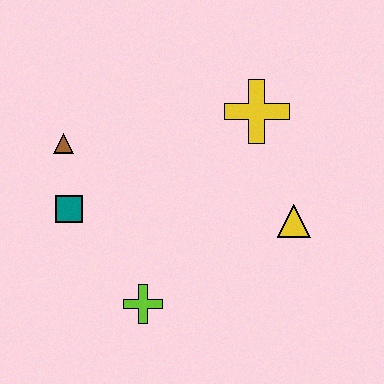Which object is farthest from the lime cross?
The yellow cross is farthest from the lime cross.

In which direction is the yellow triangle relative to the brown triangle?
The yellow triangle is to the right of the brown triangle.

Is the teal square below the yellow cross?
Yes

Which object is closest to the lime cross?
The teal square is closest to the lime cross.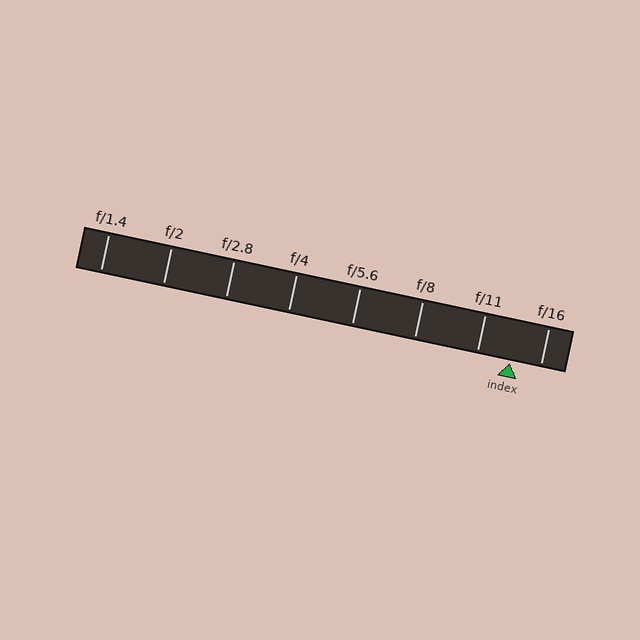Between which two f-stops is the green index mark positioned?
The index mark is between f/11 and f/16.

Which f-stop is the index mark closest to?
The index mark is closest to f/16.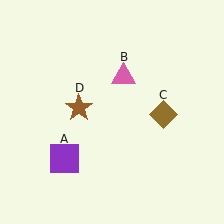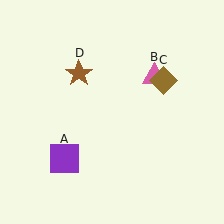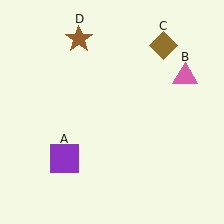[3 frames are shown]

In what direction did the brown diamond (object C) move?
The brown diamond (object C) moved up.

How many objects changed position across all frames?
3 objects changed position: pink triangle (object B), brown diamond (object C), brown star (object D).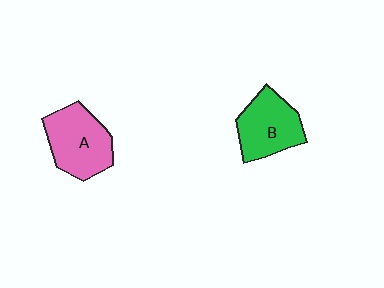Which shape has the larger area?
Shape A (pink).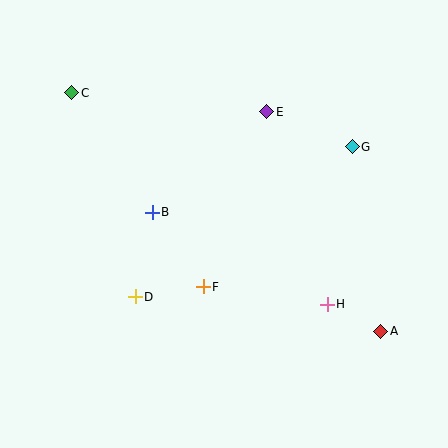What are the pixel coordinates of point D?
Point D is at (135, 297).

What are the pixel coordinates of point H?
Point H is at (327, 305).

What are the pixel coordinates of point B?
Point B is at (152, 212).